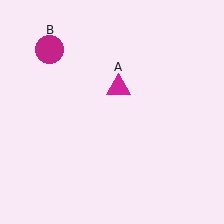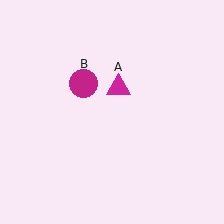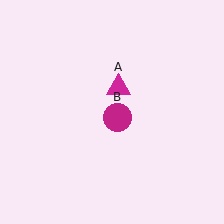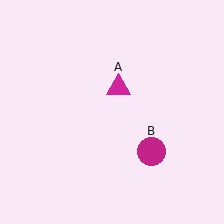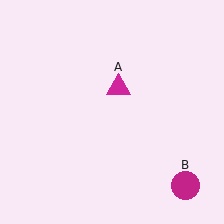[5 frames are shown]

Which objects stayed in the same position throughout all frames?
Magenta triangle (object A) remained stationary.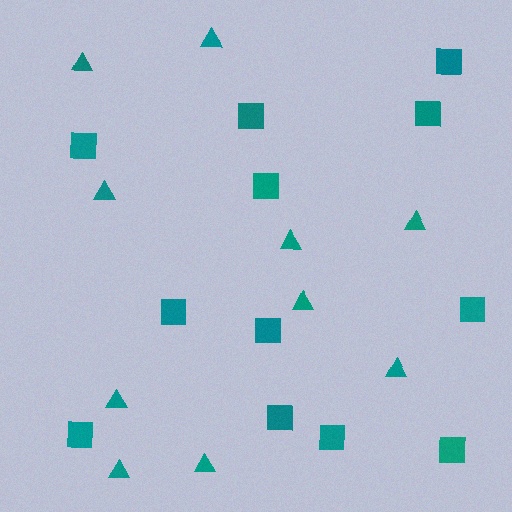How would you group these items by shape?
There are 2 groups: one group of triangles (10) and one group of squares (12).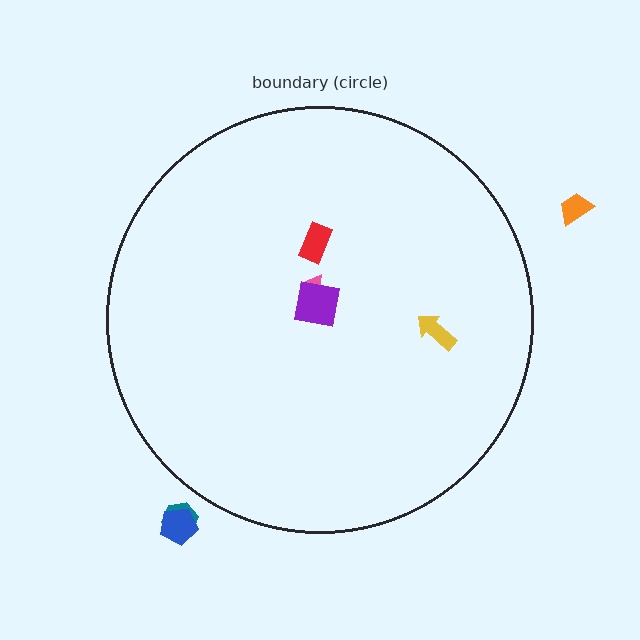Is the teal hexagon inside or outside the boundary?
Outside.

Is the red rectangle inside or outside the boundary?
Inside.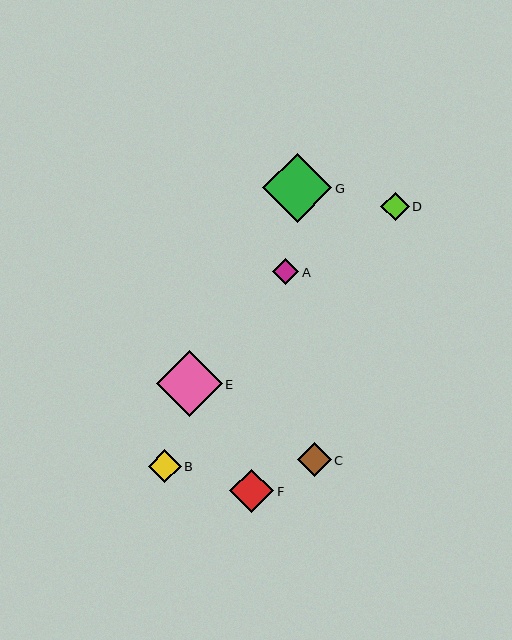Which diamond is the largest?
Diamond G is the largest with a size of approximately 69 pixels.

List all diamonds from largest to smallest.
From largest to smallest: G, E, F, C, B, D, A.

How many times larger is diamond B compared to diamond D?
Diamond B is approximately 1.1 times the size of diamond D.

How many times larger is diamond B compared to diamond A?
Diamond B is approximately 1.3 times the size of diamond A.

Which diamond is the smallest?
Diamond A is the smallest with a size of approximately 26 pixels.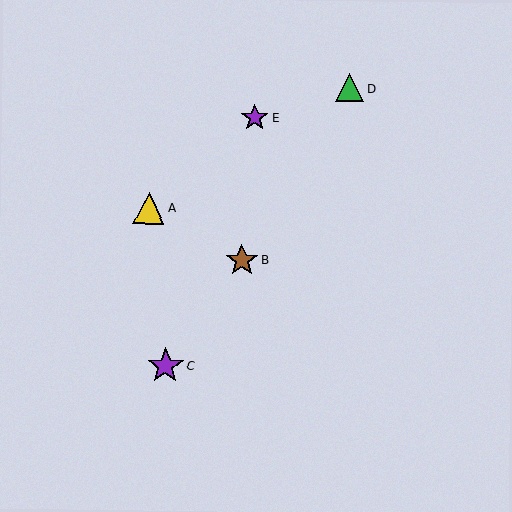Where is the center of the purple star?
The center of the purple star is at (165, 366).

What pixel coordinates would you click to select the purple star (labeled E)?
Click at (255, 118) to select the purple star E.